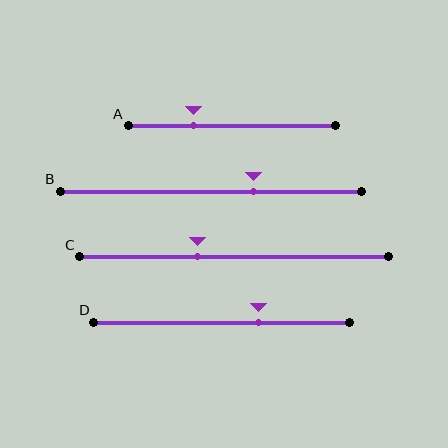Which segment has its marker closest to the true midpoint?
Segment C has its marker closest to the true midpoint.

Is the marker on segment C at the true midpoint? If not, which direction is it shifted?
No, the marker on segment C is shifted to the left by about 12% of the segment length.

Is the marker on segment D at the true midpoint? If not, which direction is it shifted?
No, the marker on segment D is shifted to the right by about 15% of the segment length.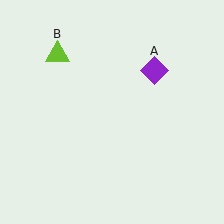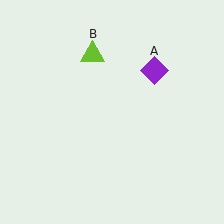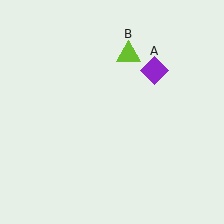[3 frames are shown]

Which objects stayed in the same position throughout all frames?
Purple diamond (object A) remained stationary.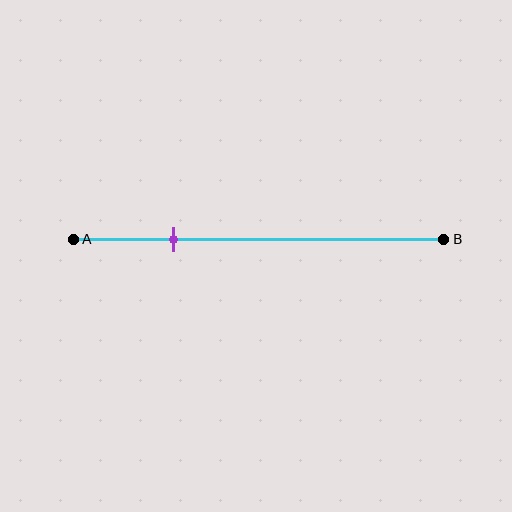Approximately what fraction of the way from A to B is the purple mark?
The purple mark is approximately 25% of the way from A to B.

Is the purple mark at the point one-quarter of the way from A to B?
Yes, the mark is approximately at the one-quarter point.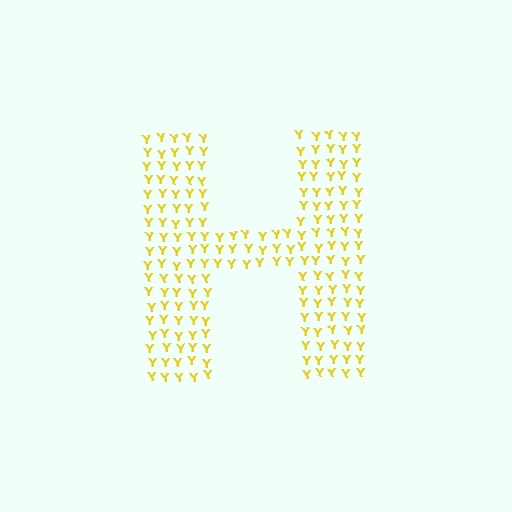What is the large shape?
The large shape is the letter H.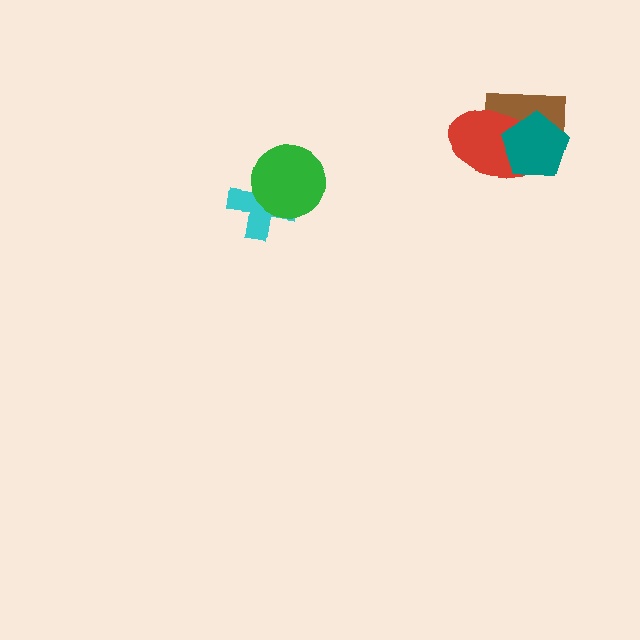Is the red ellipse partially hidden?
Yes, it is partially covered by another shape.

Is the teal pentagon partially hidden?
No, no other shape covers it.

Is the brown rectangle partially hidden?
Yes, it is partially covered by another shape.